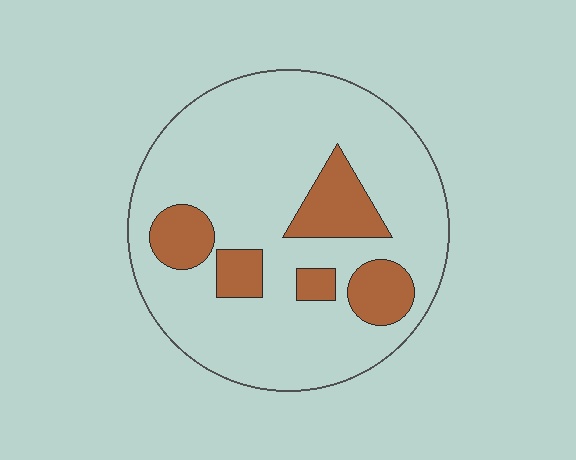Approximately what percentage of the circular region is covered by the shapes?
Approximately 20%.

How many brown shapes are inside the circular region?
5.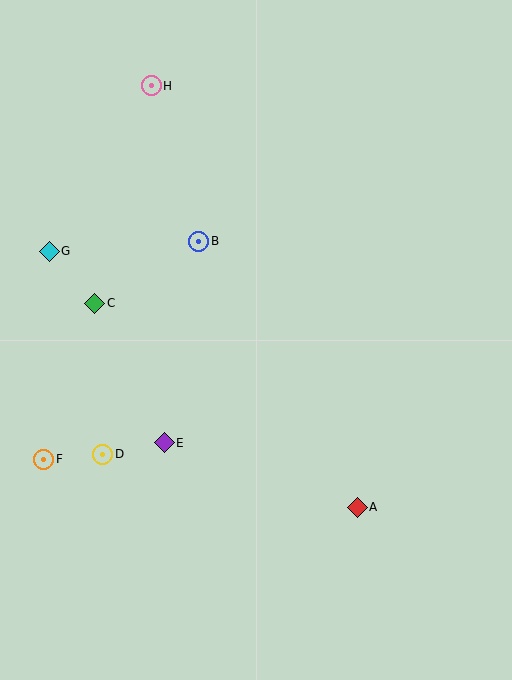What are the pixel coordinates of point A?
Point A is at (357, 507).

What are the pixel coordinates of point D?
Point D is at (103, 454).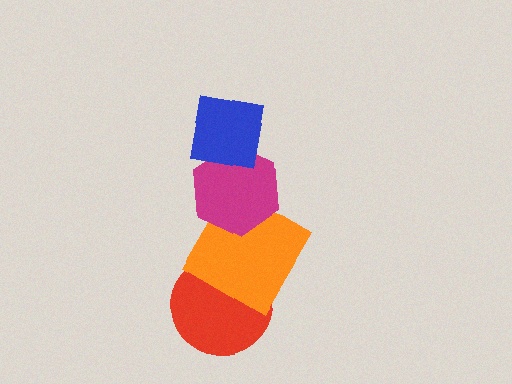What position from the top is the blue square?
The blue square is 1st from the top.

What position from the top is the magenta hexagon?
The magenta hexagon is 2nd from the top.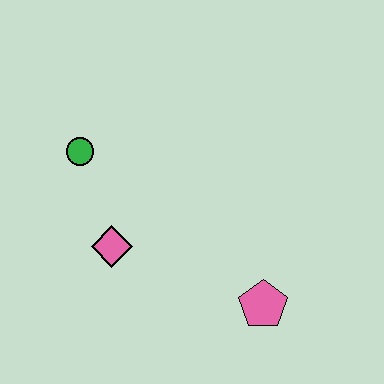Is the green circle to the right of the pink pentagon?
No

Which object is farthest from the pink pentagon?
The green circle is farthest from the pink pentagon.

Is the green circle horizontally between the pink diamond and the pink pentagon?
No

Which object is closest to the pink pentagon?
The pink diamond is closest to the pink pentagon.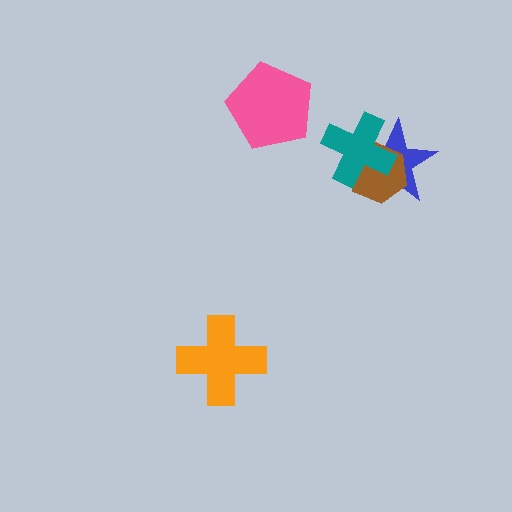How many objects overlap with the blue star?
2 objects overlap with the blue star.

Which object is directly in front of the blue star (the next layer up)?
The brown hexagon is directly in front of the blue star.